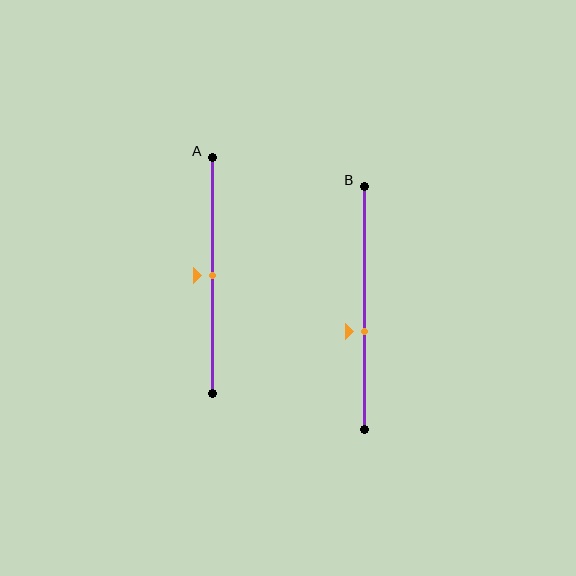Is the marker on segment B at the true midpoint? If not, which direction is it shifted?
No, the marker on segment B is shifted downward by about 10% of the segment length.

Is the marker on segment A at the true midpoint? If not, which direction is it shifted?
Yes, the marker on segment A is at the true midpoint.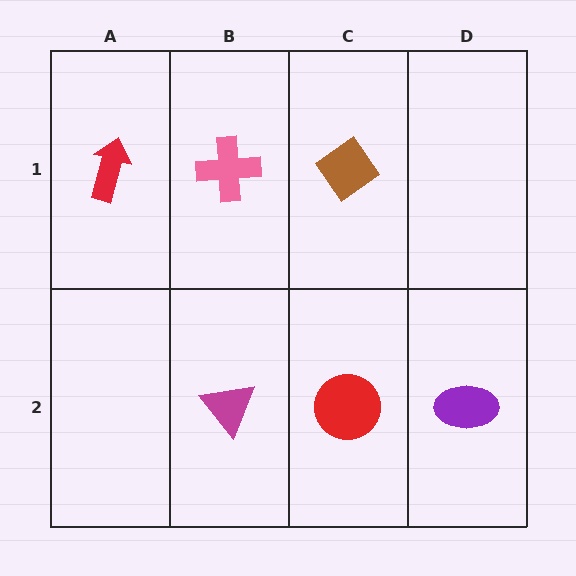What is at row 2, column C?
A red circle.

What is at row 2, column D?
A purple ellipse.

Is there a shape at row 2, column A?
No, that cell is empty.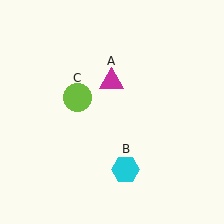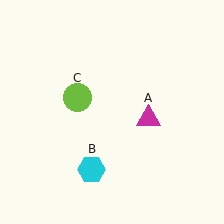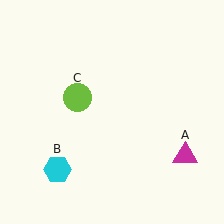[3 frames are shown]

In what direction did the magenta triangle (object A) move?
The magenta triangle (object A) moved down and to the right.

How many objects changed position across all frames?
2 objects changed position: magenta triangle (object A), cyan hexagon (object B).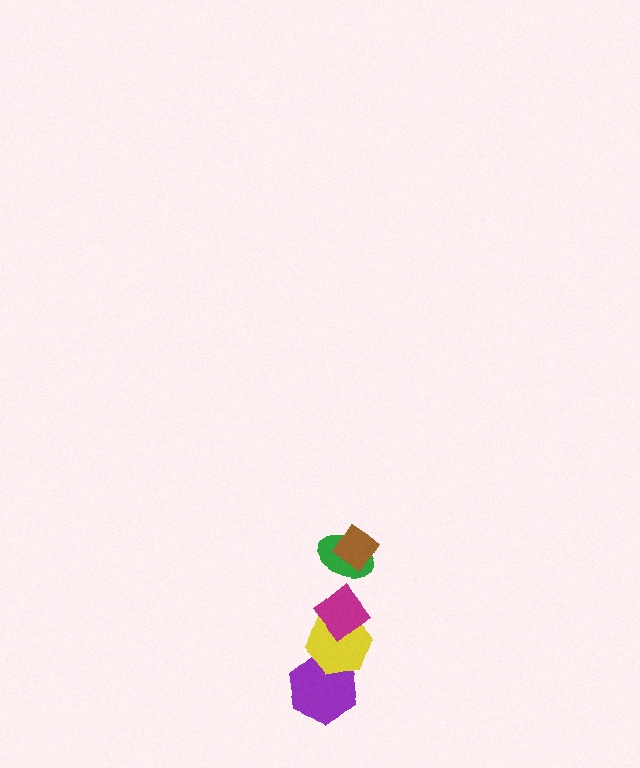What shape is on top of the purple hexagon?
The yellow hexagon is on top of the purple hexagon.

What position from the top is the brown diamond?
The brown diamond is 1st from the top.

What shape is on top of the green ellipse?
The brown diamond is on top of the green ellipse.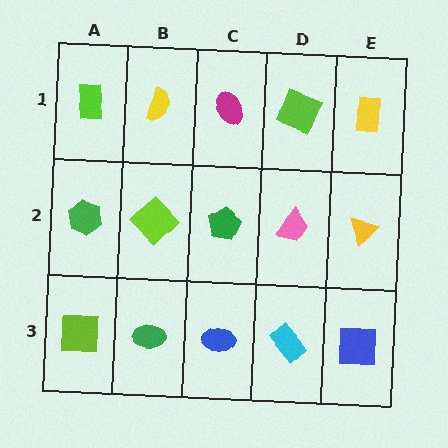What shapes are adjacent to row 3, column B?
A lime diamond (row 2, column B), a lime square (row 3, column A), a blue ellipse (row 3, column C).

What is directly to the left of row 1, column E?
A lime square.